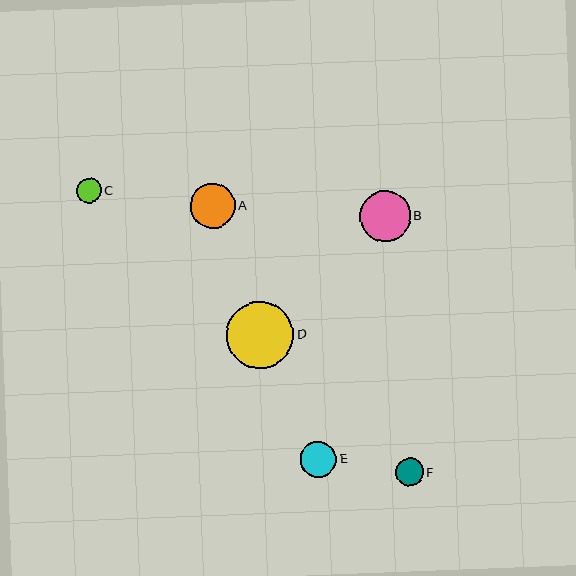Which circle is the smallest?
Circle C is the smallest with a size of approximately 25 pixels.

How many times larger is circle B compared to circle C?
Circle B is approximately 2.0 times the size of circle C.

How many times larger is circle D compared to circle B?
Circle D is approximately 1.3 times the size of circle B.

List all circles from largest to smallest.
From largest to smallest: D, B, A, E, F, C.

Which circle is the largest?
Circle D is the largest with a size of approximately 67 pixels.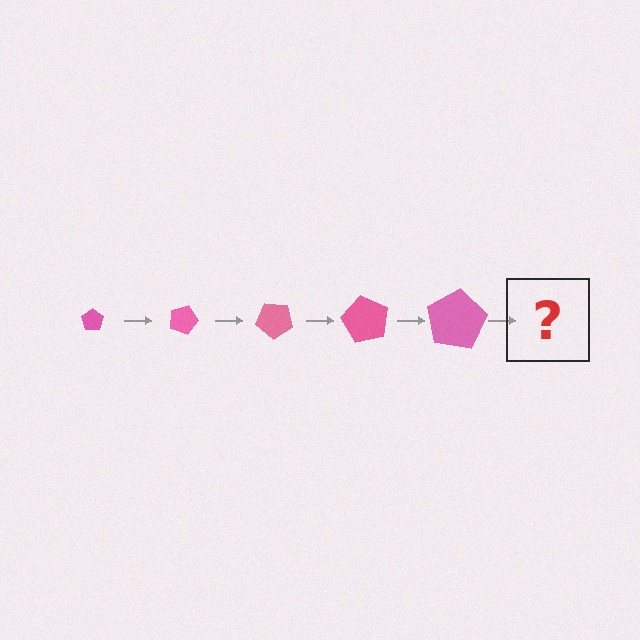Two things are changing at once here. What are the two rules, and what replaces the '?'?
The two rules are that the pentagon grows larger each step and it rotates 20 degrees each step. The '?' should be a pentagon, larger than the previous one and rotated 100 degrees from the start.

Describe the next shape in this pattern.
It should be a pentagon, larger than the previous one and rotated 100 degrees from the start.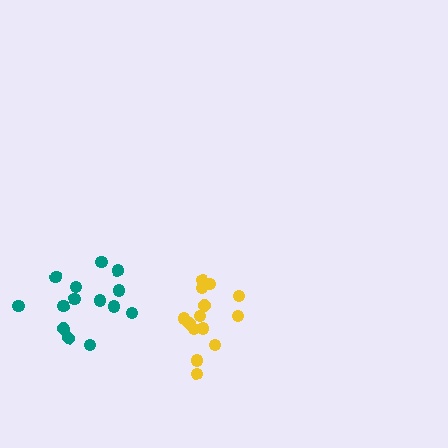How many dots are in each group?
Group 1: 14 dots, Group 2: 14 dots (28 total).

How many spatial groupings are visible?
There are 2 spatial groupings.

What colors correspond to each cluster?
The clusters are colored: yellow, teal.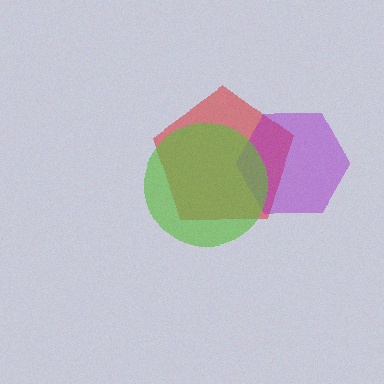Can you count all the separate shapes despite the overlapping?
Yes, there are 3 separate shapes.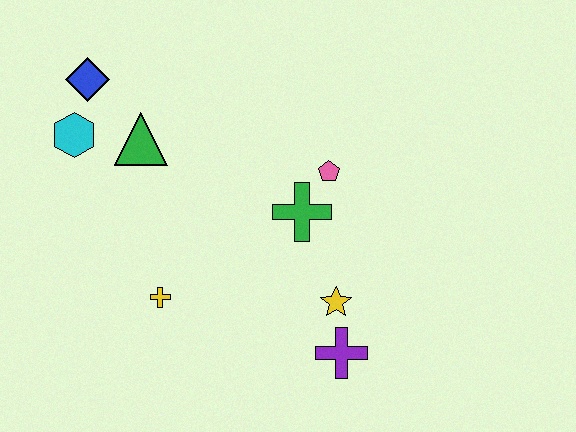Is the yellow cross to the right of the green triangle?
Yes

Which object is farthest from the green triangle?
The purple cross is farthest from the green triangle.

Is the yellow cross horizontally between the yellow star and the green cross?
No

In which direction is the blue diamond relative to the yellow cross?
The blue diamond is above the yellow cross.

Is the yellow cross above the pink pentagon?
No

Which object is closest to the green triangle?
The cyan hexagon is closest to the green triangle.